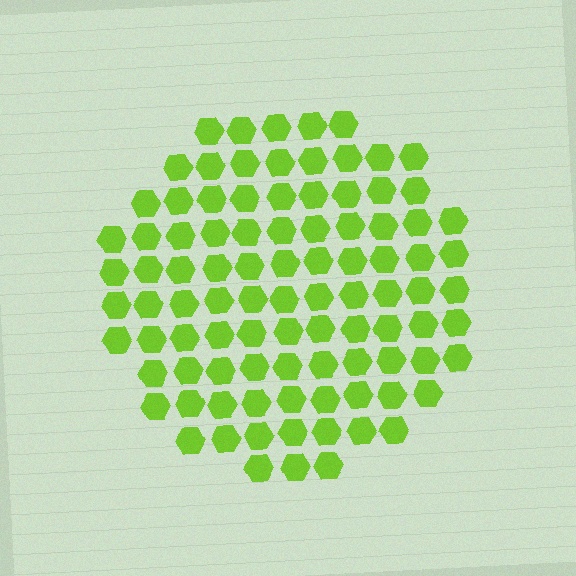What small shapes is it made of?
It is made of small hexagons.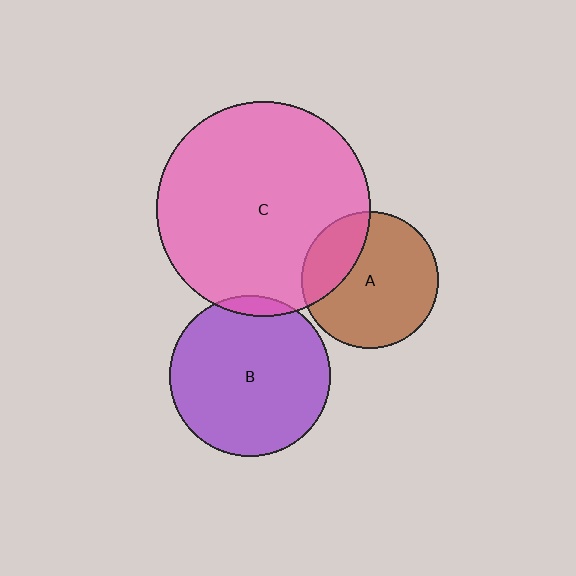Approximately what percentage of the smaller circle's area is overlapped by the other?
Approximately 5%.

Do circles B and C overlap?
Yes.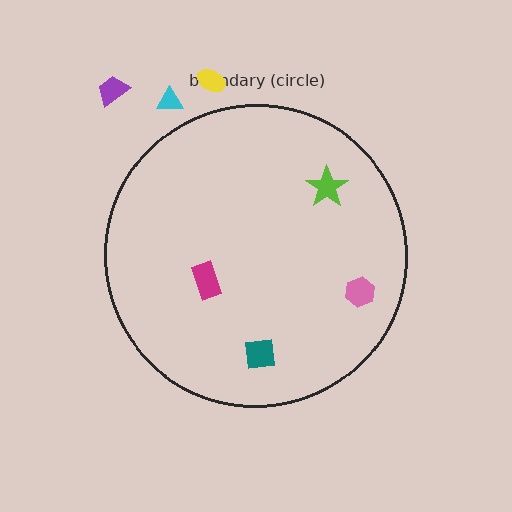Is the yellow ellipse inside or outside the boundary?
Outside.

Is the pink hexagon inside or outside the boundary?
Inside.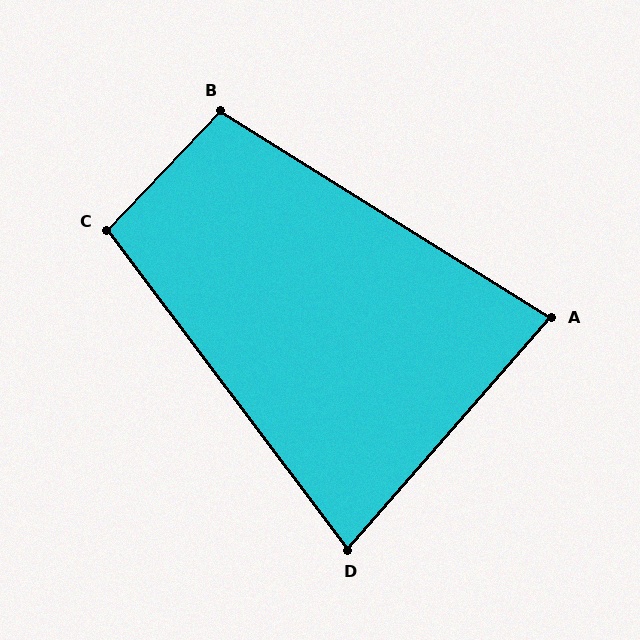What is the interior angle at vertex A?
Approximately 81 degrees (acute).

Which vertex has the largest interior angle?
B, at approximately 102 degrees.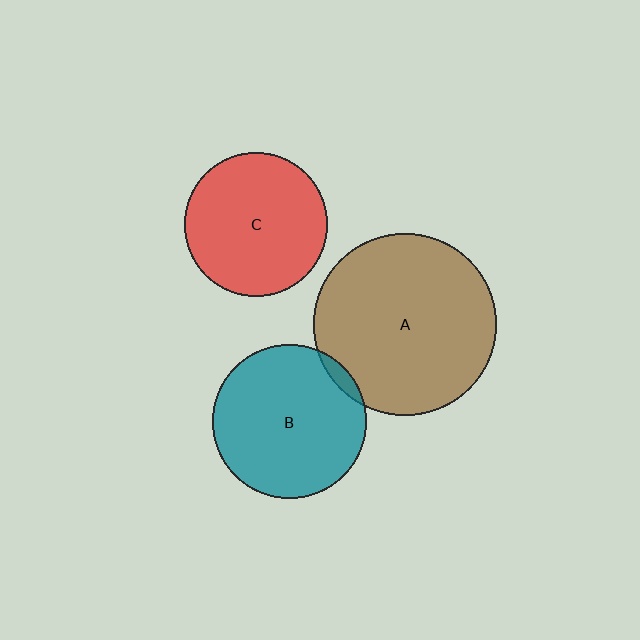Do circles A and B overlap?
Yes.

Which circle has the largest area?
Circle A (brown).